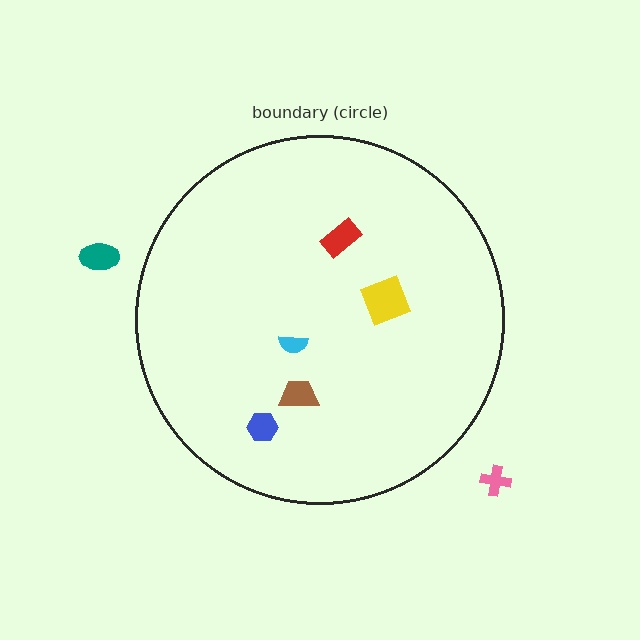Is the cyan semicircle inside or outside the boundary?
Inside.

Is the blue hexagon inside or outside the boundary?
Inside.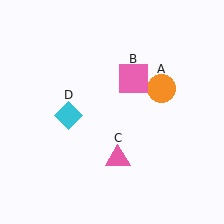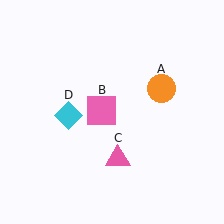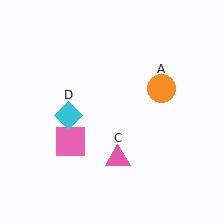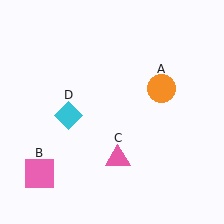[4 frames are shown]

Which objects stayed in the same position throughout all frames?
Orange circle (object A) and pink triangle (object C) and cyan diamond (object D) remained stationary.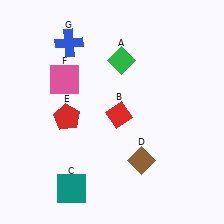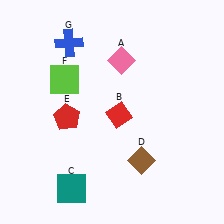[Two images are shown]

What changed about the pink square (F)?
In Image 1, F is pink. In Image 2, it changed to lime.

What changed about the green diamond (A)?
In Image 1, A is green. In Image 2, it changed to pink.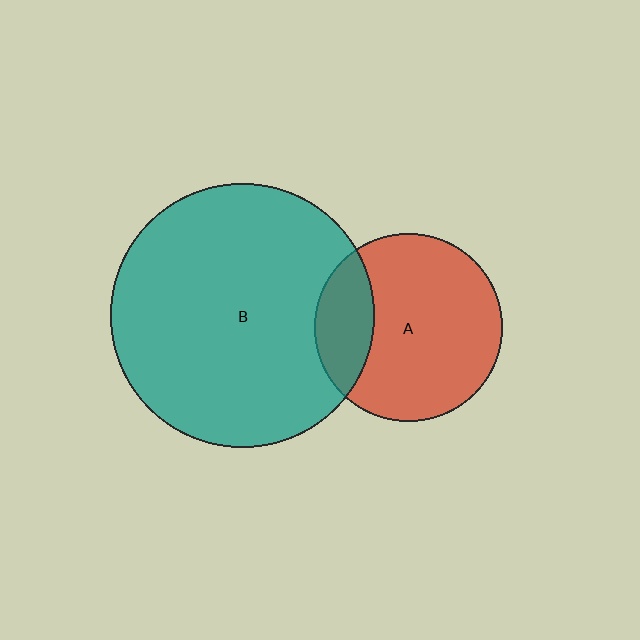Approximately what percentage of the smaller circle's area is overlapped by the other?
Approximately 20%.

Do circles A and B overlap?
Yes.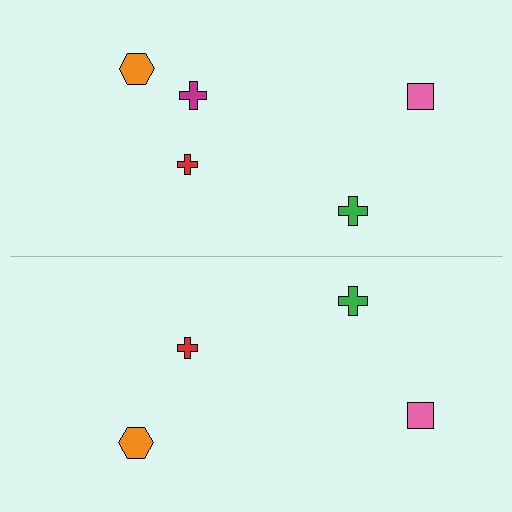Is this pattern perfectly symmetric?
No, the pattern is not perfectly symmetric. A magenta cross is missing from the bottom side.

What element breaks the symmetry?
A magenta cross is missing from the bottom side.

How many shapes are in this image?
There are 9 shapes in this image.